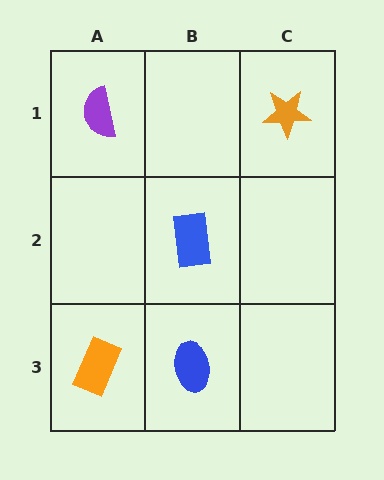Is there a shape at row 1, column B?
No, that cell is empty.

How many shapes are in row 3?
2 shapes.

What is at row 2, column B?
A blue rectangle.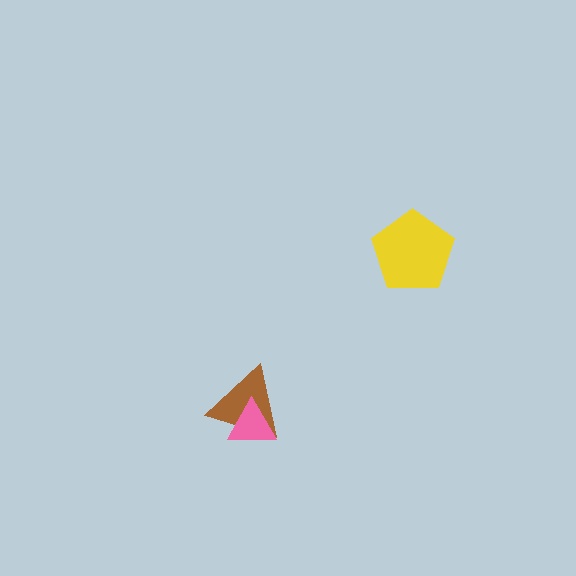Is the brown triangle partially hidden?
Yes, it is partially covered by another shape.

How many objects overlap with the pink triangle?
1 object overlaps with the pink triangle.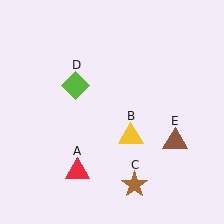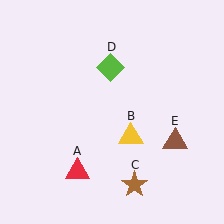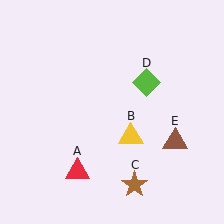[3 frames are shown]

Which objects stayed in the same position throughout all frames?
Red triangle (object A) and yellow triangle (object B) and brown star (object C) and brown triangle (object E) remained stationary.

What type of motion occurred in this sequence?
The lime diamond (object D) rotated clockwise around the center of the scene.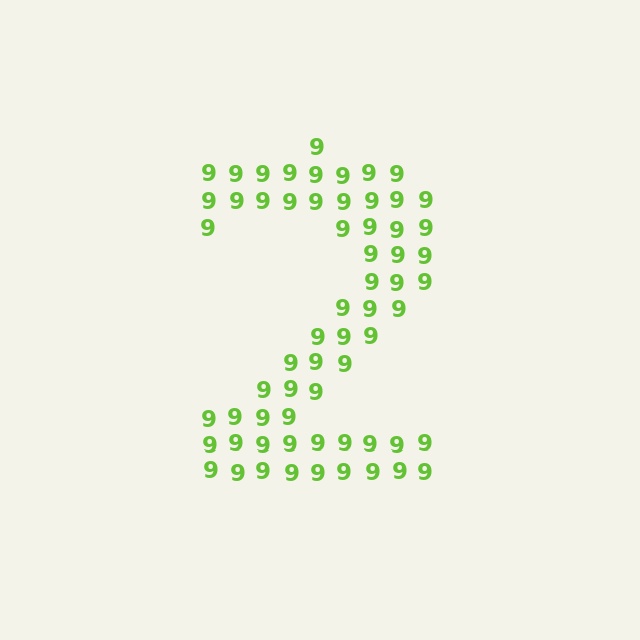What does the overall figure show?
The overall figure shows the digit 2.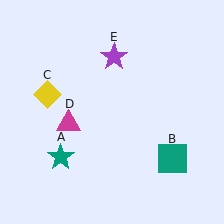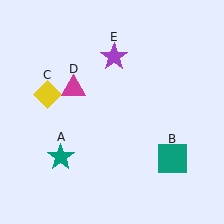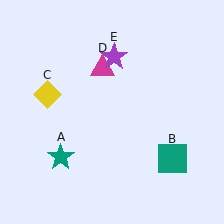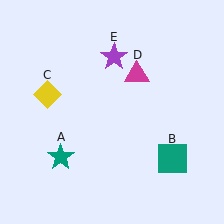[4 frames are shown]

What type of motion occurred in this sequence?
The magenta triangle (object D) rotated clockwise around the center of the scene.